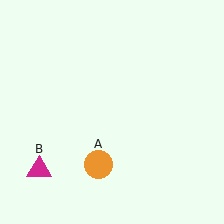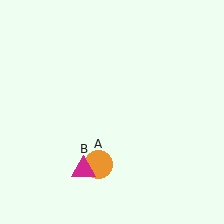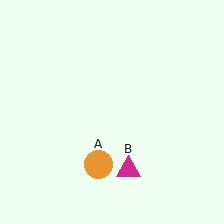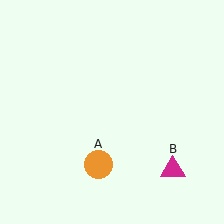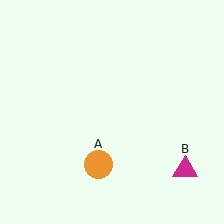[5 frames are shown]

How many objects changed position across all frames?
1 object changed position: magenta triangle (object B).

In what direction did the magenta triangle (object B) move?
The magenta triangle (object B) moved right.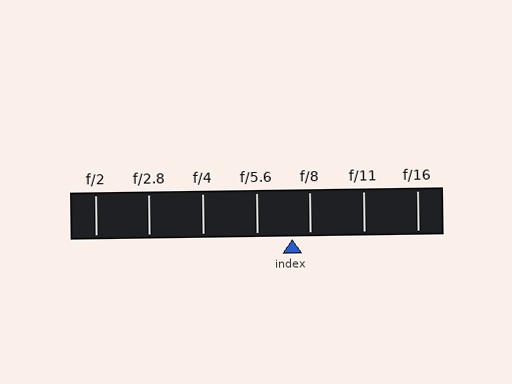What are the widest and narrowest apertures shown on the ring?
The widest aperture shown is f/2 and the narrowest is f/16.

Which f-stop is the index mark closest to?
The index mark is closest to f/8.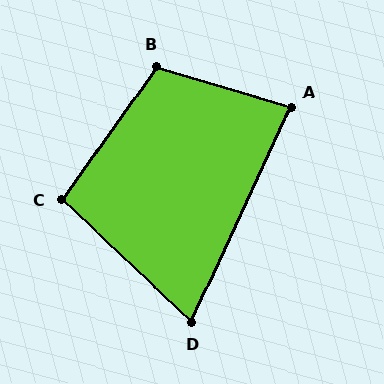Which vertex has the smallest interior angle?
D, at approximately 72 degrees.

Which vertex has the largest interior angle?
B, at approximately 108 degrees.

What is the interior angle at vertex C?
Approximately 98 degrees (obtuse).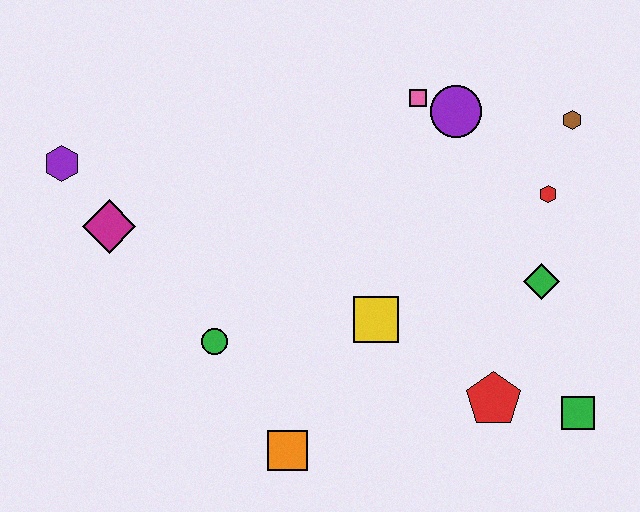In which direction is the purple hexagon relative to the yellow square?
The purple hexagon is to the left of the yellow square.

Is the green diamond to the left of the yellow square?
No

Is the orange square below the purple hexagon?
Yes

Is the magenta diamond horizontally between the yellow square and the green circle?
No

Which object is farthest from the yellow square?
The purple hexagon is farthest from the yellow square.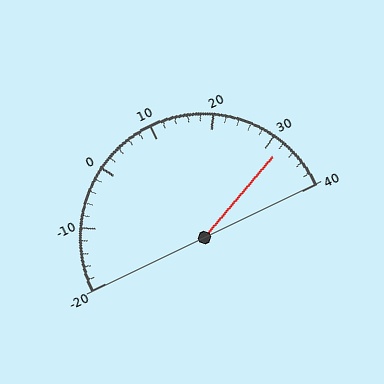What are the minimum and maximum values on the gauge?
The gauge ranges from -20 to 40.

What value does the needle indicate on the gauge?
The needle indicates approximately 32.